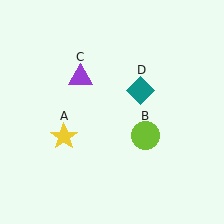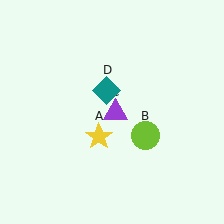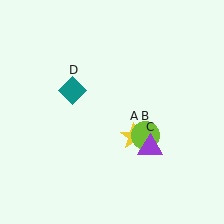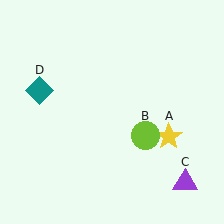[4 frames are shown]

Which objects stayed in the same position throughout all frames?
Lime circle (object B) remained stationary.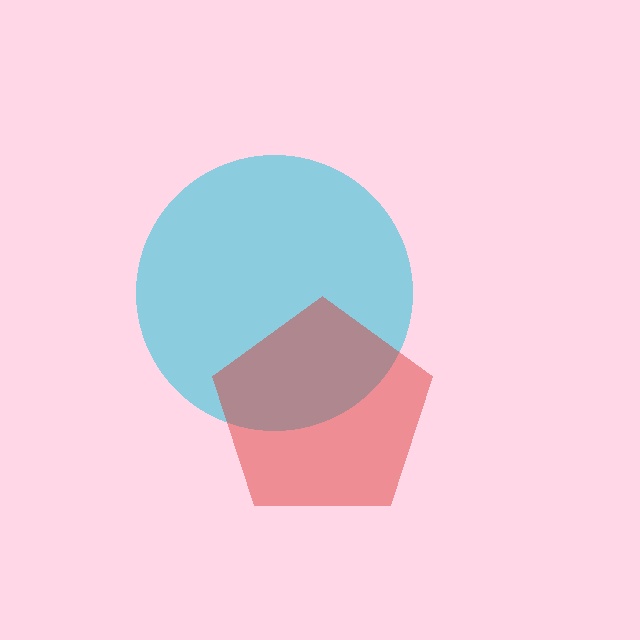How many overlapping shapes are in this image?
There are 2 overlapping shapes in the image.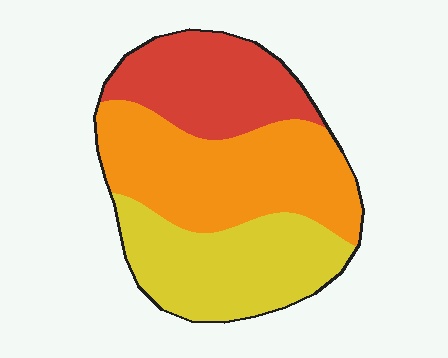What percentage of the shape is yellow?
Yellow covers about 30% of the shape.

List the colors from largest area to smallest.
From largest to smallest: orange, yellow, red.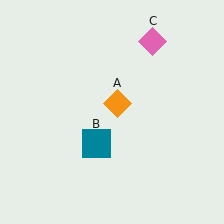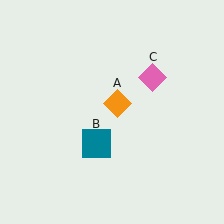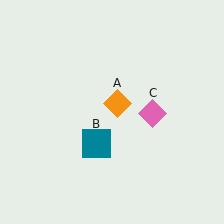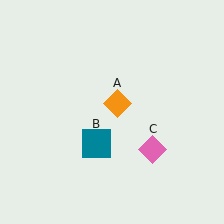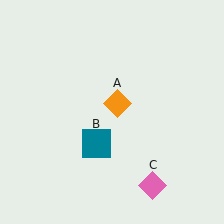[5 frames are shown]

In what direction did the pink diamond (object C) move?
The pink diamond (object C) moved down.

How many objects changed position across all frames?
1 object changed position: pink diamond (object C).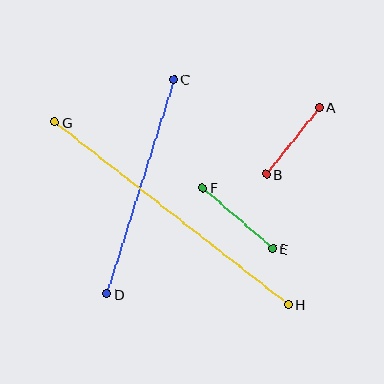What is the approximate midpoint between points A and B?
The midpoint is at approximately (293, 141) pixels.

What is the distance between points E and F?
The distance is approximately 93 pixels.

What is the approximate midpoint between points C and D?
The midpoint is at approximately (140, 187) pixels.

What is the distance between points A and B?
The distance is approximately 85 pixels.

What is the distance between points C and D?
The distance is approximately 225 pixels.